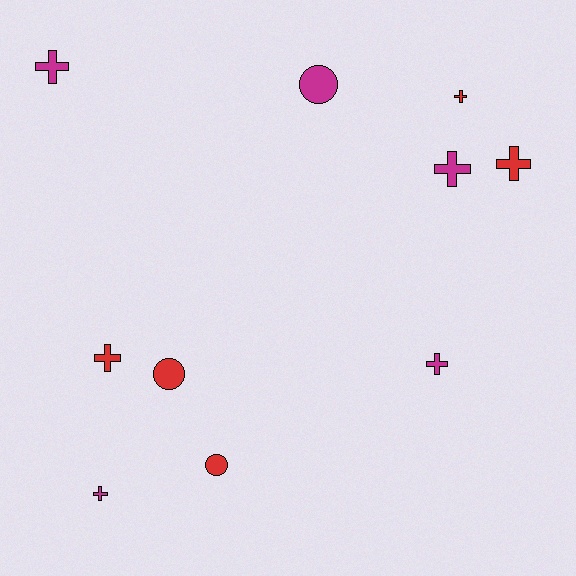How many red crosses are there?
There are 3 red crosses.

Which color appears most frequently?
Red, with 5 objects.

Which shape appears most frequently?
Cross, with 7 objects.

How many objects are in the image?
There are 10 objects.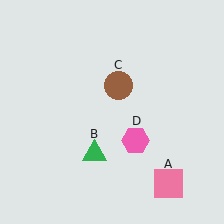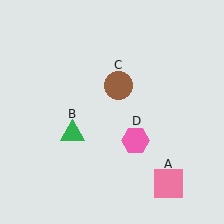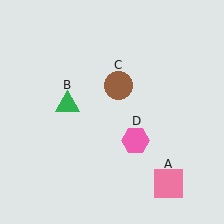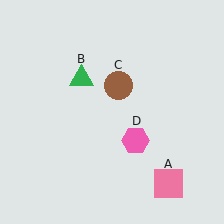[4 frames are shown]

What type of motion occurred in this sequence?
The green triangle (object B) rotated clockwise around the center of the scene.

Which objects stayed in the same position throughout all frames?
Pink square (object A) and brown circle (object C) and pink hexagon (object D) remained stationary.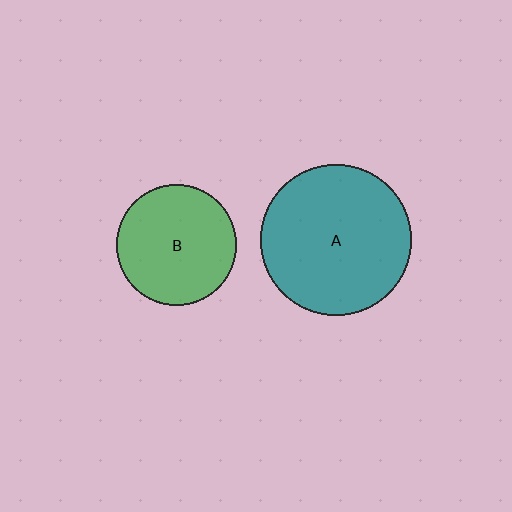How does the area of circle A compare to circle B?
Approximately 1.6 times.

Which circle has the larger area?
Circle A (teal).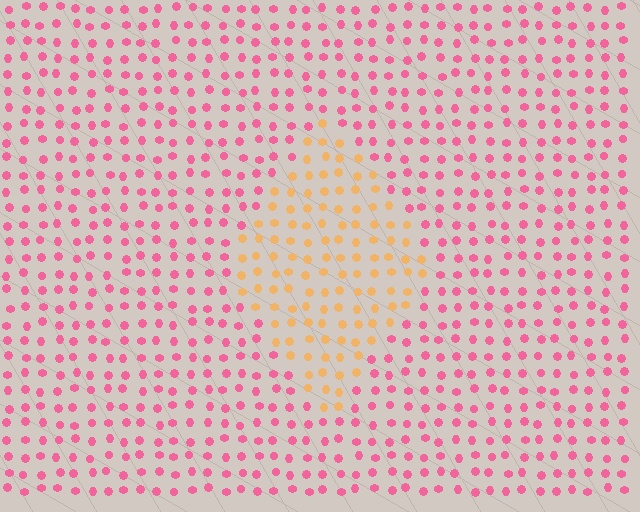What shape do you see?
I see a diamond.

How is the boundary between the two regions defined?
The boundary is defined purely by a slight shift in hue (about 57 degrees). Spacing, size, and orientation are identical on both sides.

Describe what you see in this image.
The image is filled with small pink elements in a uniform arrangement. A diamond-shaped region is visible where the elements are tinted to a slightly different hue, forming a subtle color boundary.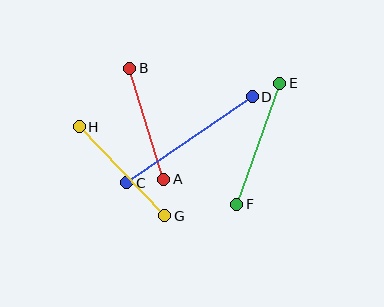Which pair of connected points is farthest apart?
Points C and D are farthest apart.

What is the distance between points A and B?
The distance is approximately 116 pixels.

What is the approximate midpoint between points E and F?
The midpoint is at approximately (258, 144) pixels.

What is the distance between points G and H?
The distance is approximately 124 pixels.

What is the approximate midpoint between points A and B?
The midpoint is at approximately (147, 124) pixels.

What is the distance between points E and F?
The distance is approximately 129 pixels.